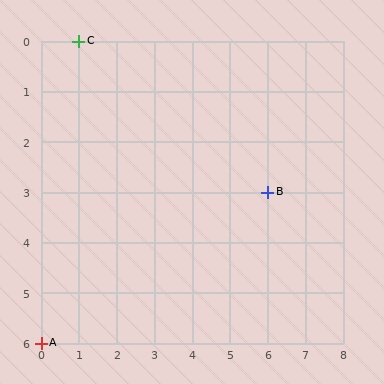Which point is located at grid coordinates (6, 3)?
Point B is at (6, 3).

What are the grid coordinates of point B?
Point B is at grid coordinates (6, 3).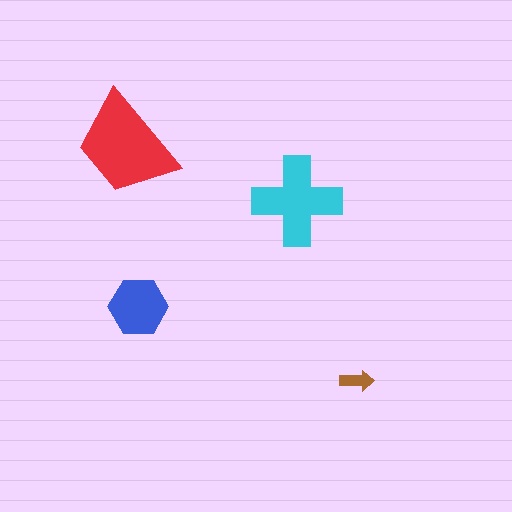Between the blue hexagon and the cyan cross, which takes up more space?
The cyan cross.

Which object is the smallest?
The brown arrow.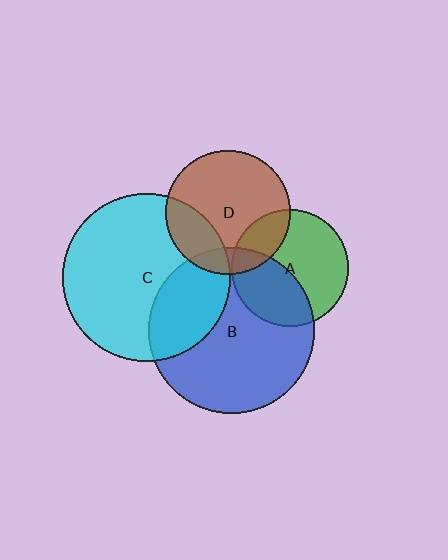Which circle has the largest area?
Circle C (cyan).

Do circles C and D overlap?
Yes.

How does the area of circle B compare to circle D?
Approximately 1.8 times.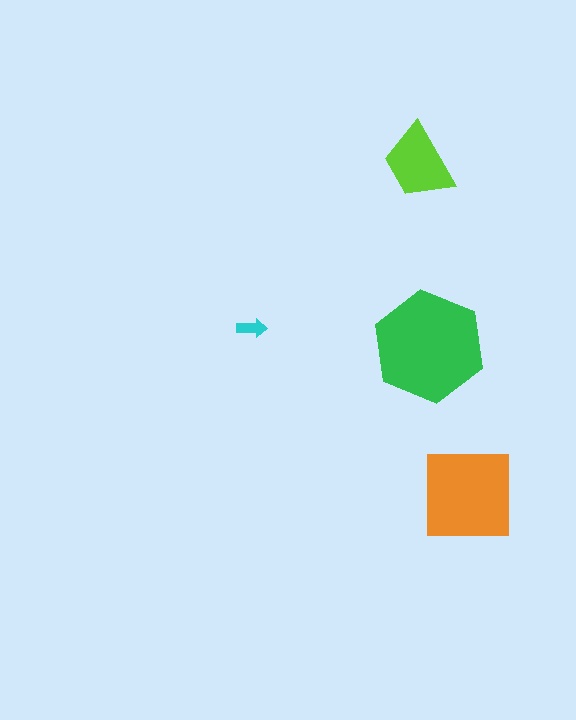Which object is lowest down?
The orange square is bottommost.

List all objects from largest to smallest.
The green hexagon, the orange square, the lime trapezoid, the cyan arrow.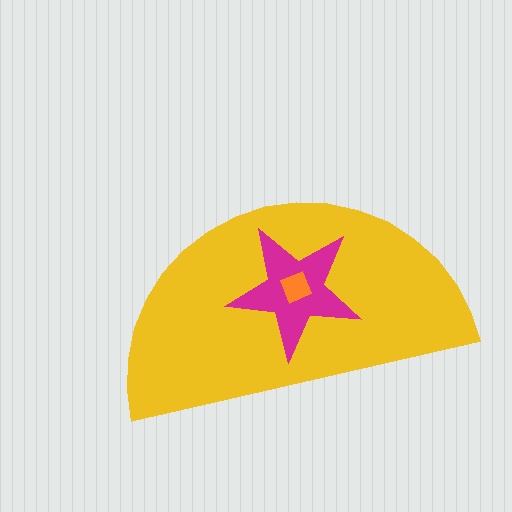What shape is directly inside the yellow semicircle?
The magenta star.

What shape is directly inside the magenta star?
The orange square.